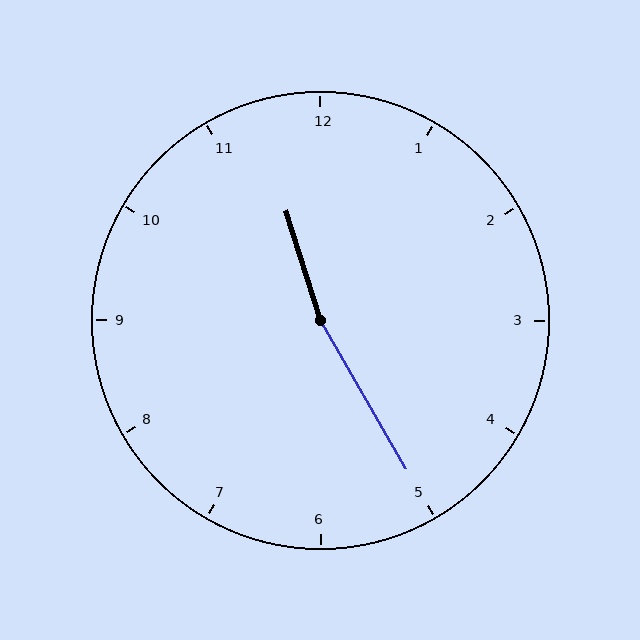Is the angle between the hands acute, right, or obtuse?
It is obtuse.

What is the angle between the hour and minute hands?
Approximately 168 degrees.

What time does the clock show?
11:25.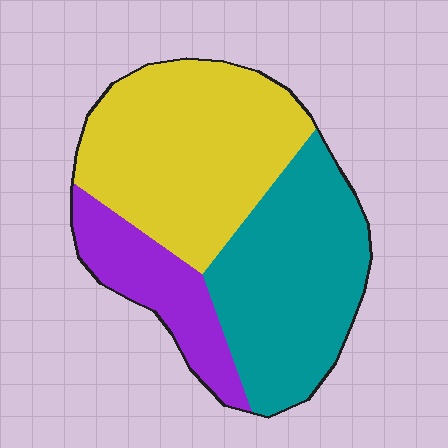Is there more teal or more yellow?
Yellow.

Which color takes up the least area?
Purple, at roughly 20%.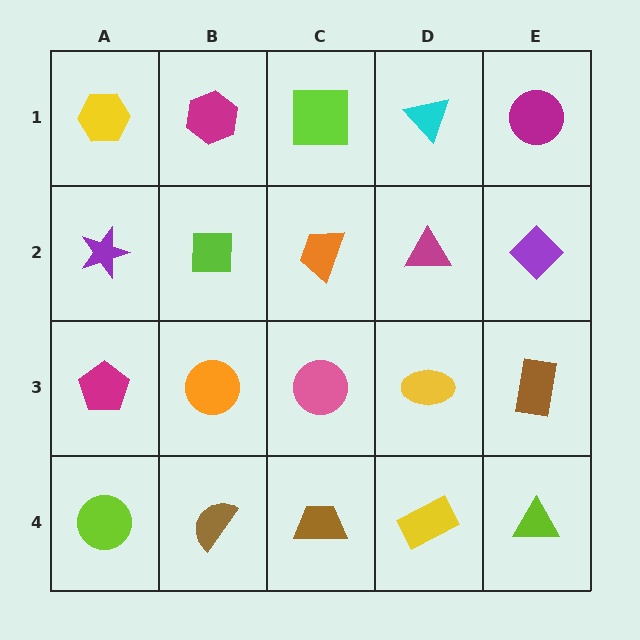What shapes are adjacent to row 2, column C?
A lime square (row 1, column C), a pink circle (row 3, column C), a lime square (row 2, column B), a magenta triangle (row 2, column D).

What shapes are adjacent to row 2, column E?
A magenta circle (row 1, column E), a brown rectangle (row 3, column E), a magenta triangle (row 2, column D).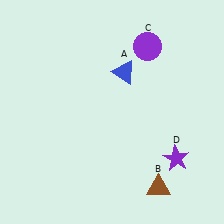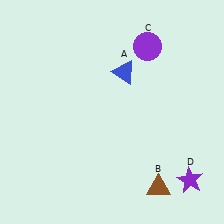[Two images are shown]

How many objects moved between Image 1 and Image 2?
1 object moved between the two images.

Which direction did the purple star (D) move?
The purple star (D) moved down.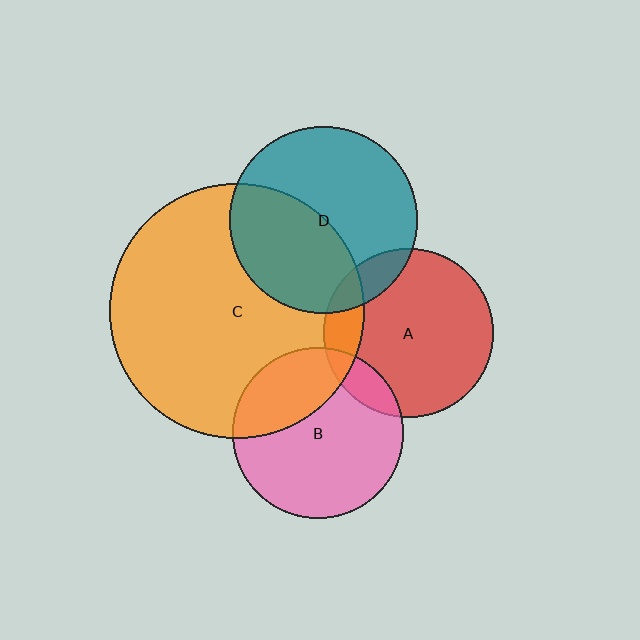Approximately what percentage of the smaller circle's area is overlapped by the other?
Approximately 10%.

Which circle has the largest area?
Circle C (orange).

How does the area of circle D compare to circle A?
Approximately 1.2 times.